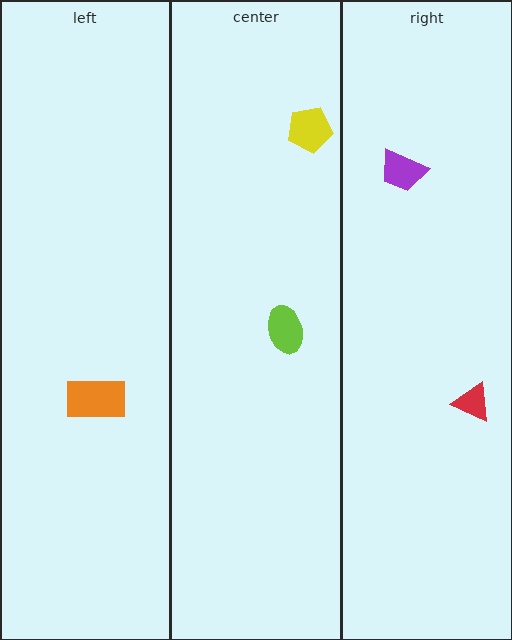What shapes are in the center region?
The yellow pentagon, the lime ellipse.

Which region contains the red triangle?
The right region.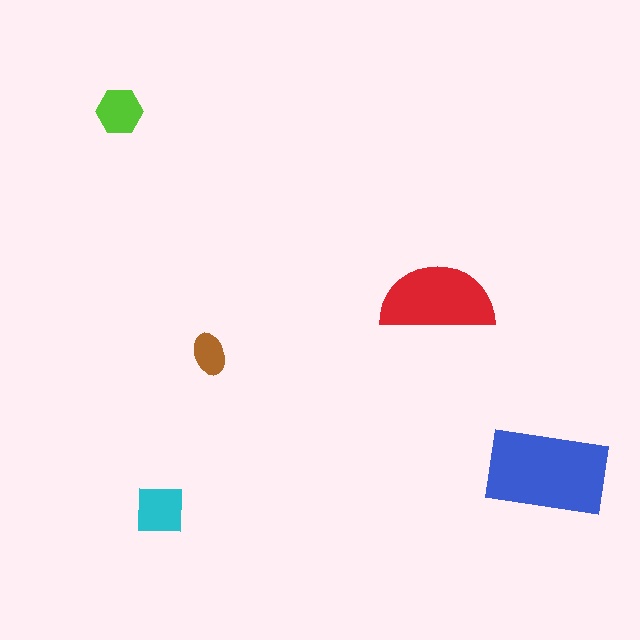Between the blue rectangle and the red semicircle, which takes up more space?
The blue rectangle.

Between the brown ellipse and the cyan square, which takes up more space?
The cyan square.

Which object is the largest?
The blue rectangle.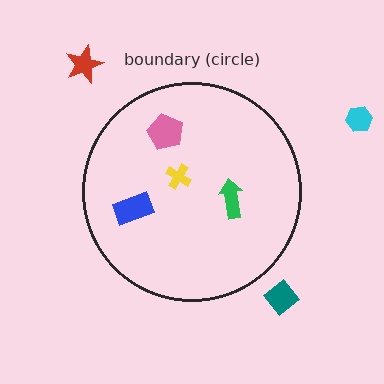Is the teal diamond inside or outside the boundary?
Outside.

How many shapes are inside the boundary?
4 inside, 3 outside.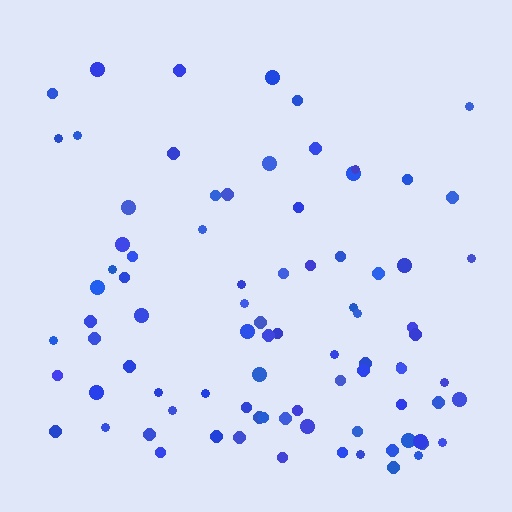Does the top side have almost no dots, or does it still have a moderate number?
Still a moderate number, just noticeably fewer than the bottom.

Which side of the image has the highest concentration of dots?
The bottom.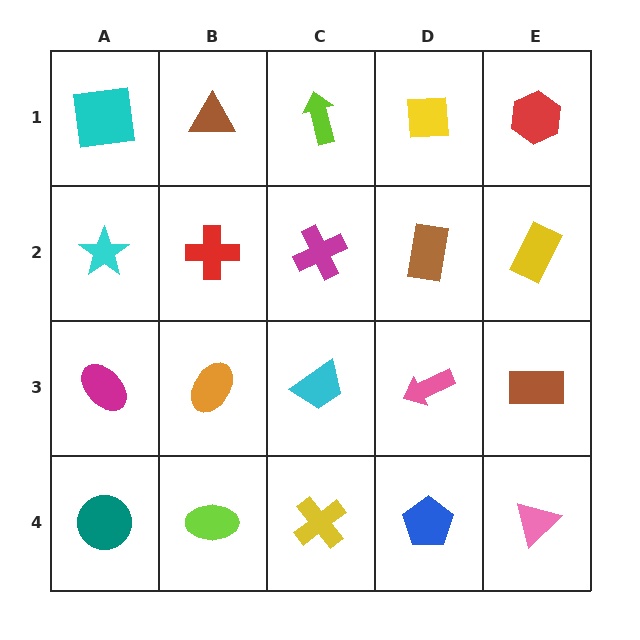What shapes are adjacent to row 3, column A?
A cyan star (row 2, column A), a teal circle (row 4, column A), an orange ellipse (row 3, column B).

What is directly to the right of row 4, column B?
A yellow cross.